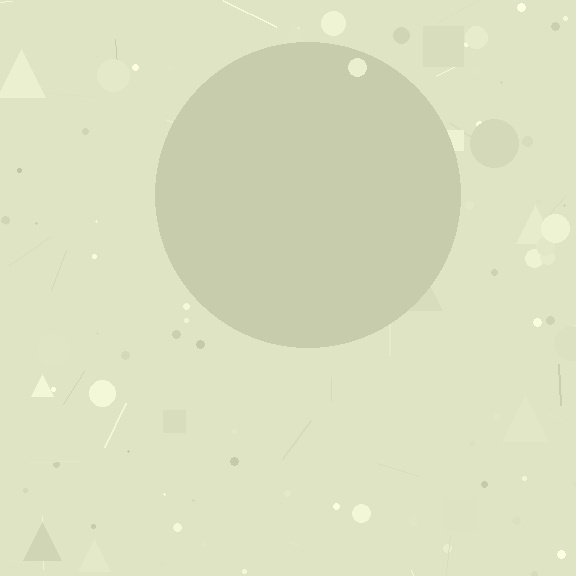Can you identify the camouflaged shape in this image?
The camouflaged shape is a circle.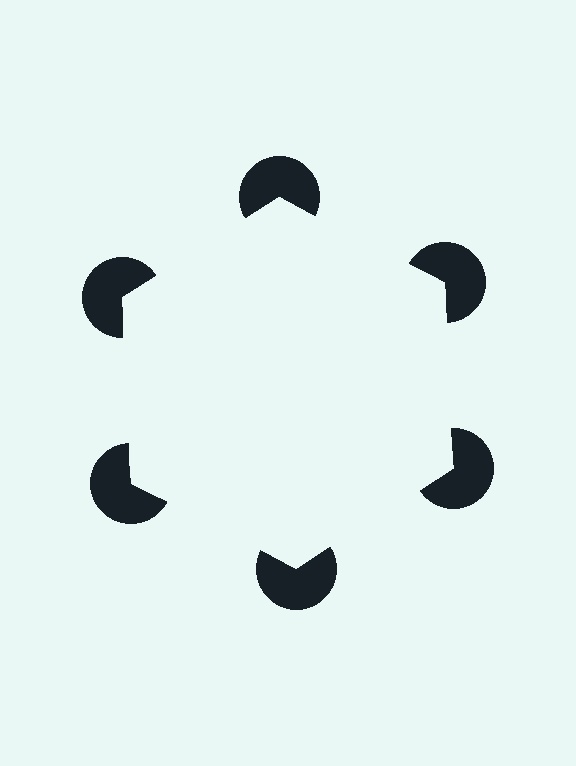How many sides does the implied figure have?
6 sides.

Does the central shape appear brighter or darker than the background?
It typically appears slightly brighter than the background, even though no actual brightness change is drawn.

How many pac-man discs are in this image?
There are 6 — one at each vertex of the illusory hexagon.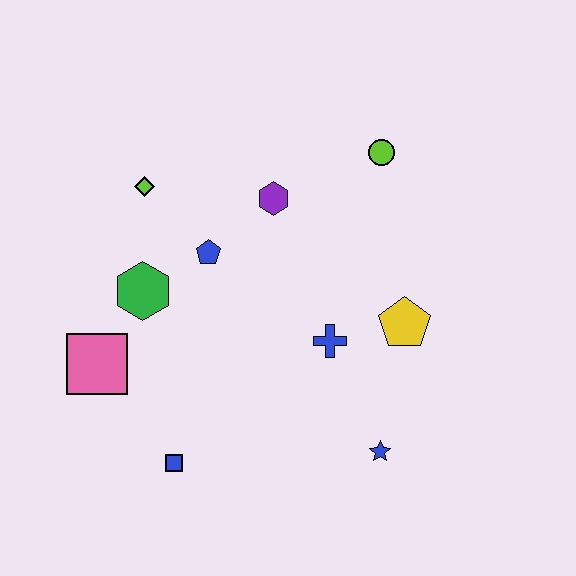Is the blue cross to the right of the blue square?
Yes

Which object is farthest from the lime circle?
The blue square is farthest from the lime circle.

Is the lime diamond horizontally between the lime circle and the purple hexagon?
No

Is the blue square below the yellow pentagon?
Yes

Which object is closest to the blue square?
The pink square is closest to the blue square.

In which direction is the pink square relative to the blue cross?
The pink square is to the left of the blue cross.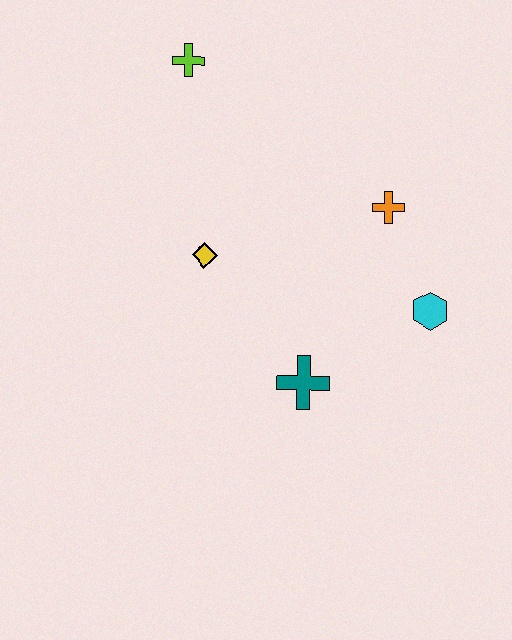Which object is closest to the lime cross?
The yellow diamond is closest to the lime cross.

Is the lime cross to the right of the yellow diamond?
No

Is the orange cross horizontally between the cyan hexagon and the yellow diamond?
Yes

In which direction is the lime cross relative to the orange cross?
The lime cross is to the left of the orange cross.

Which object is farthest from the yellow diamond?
The cyan hexagon is farthest from the yellow diamond.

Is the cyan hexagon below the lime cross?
Yes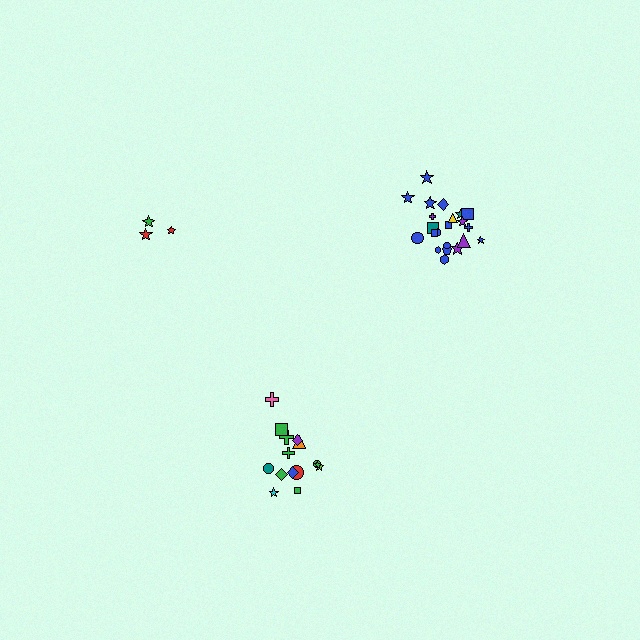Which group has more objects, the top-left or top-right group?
The top-right group.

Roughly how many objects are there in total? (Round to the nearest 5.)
Roughly 40 objects in total.